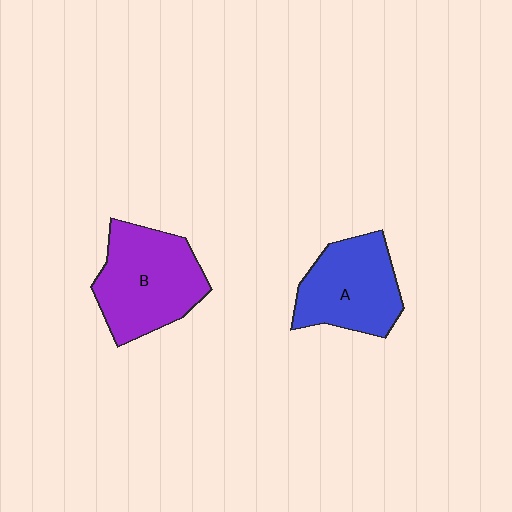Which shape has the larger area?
Shape B (purple).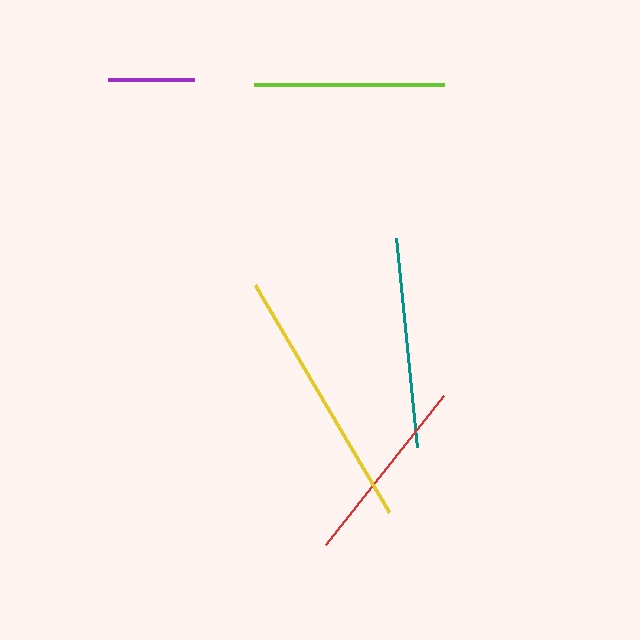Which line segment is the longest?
The yellow line is the longest at approximately 263 pixels.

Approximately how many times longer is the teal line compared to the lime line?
The teal line is approximately 1.1 times the length of the lime line.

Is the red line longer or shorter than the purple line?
The red line is longer than the purple line.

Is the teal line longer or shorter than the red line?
The teal line is longer than the red line.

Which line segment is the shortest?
The purple line is the shortest at approximately 86 pixels.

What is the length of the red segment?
The red segment is approximately 190 pixels long.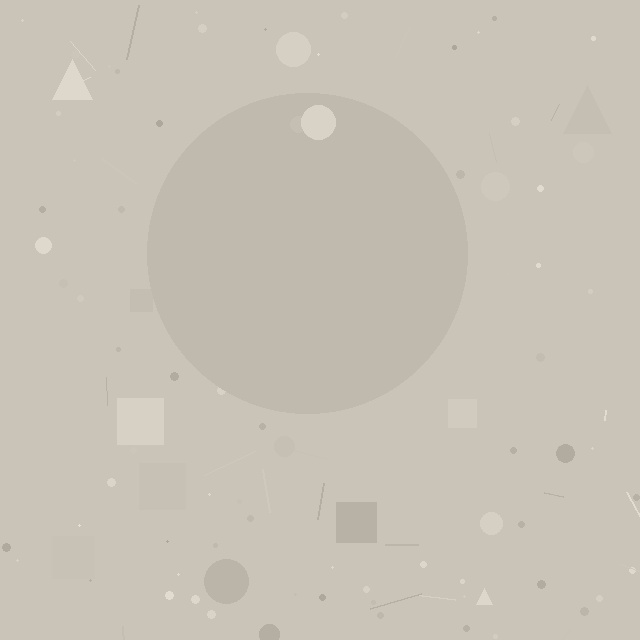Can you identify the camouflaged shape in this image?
The camouflaged shape is a circle.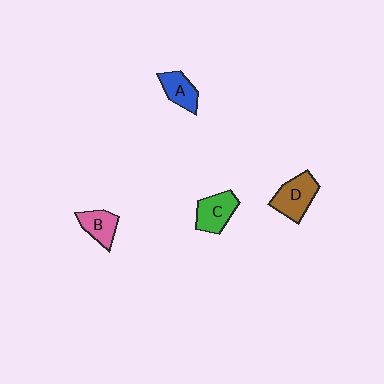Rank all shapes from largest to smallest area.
From largest to smallest: D (brown), C (green), A (blue), B (pink).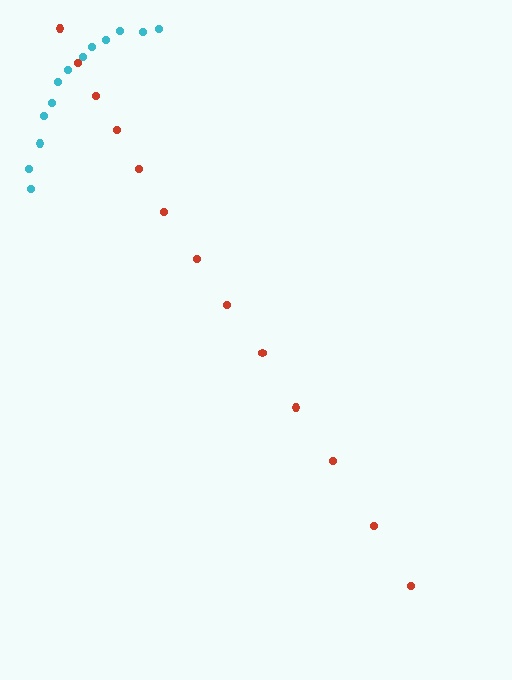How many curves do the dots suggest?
There are 2 distinct paths.